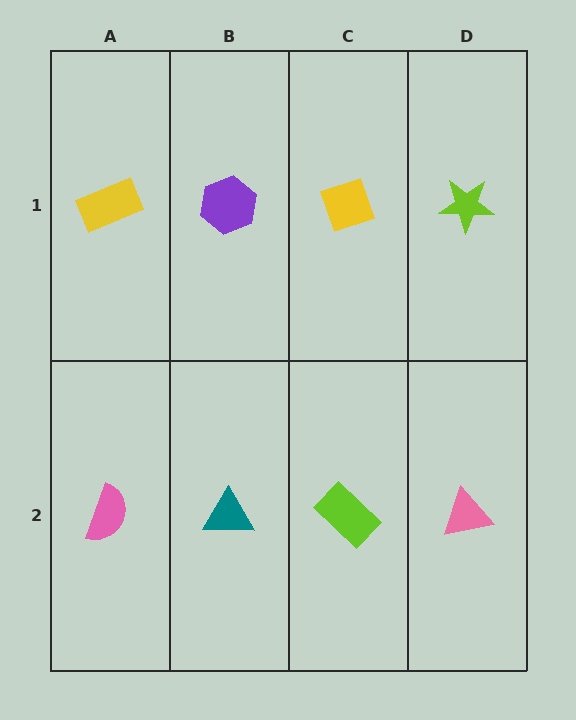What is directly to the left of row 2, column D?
A lime rectangle.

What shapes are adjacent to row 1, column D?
A pink triangle (row 2, column D), a yellow diamond (row 1, column C).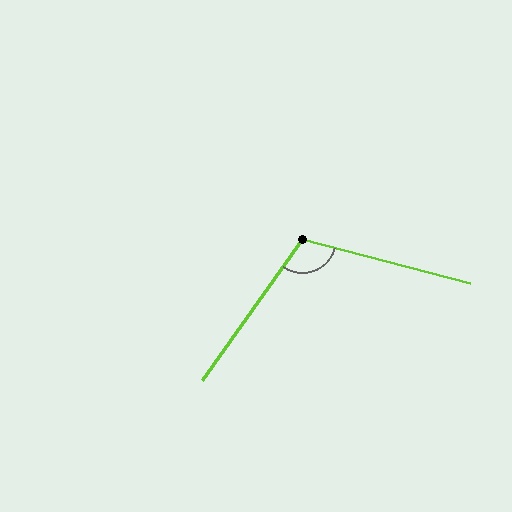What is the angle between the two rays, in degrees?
Approximately 110 degrees.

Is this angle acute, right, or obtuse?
It is obtuse.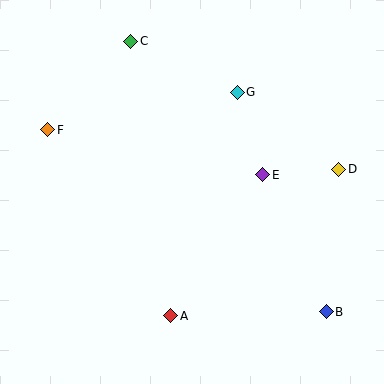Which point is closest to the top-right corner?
Point G is closest to the top-right corner.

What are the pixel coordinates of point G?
Point G is at (237, 92).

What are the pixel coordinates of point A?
Point A is at (171, 316).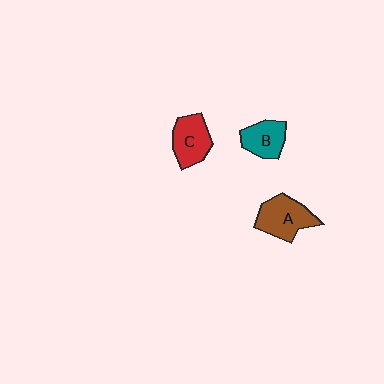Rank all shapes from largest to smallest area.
From largest to smallest: A (brown), C (red), B (teal).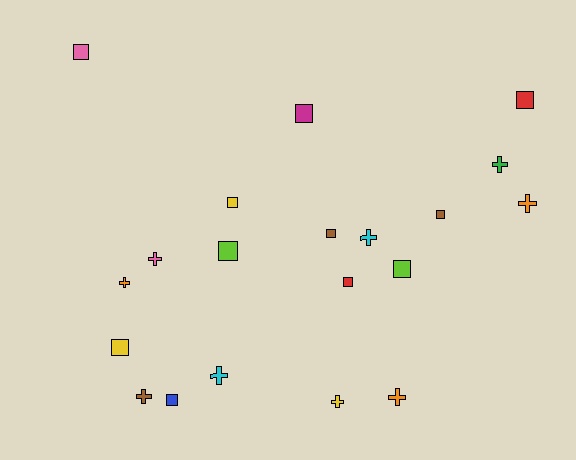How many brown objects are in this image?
There are 3 brown objects.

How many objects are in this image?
There are 20 objects.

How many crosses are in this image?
There are 9 crosses.